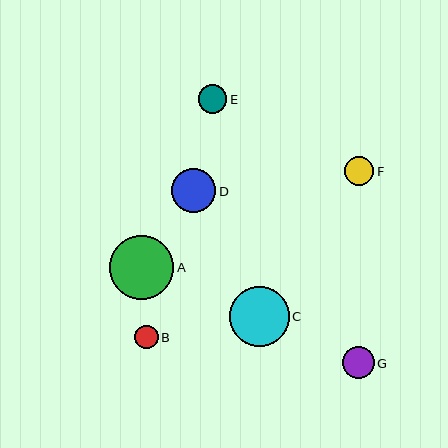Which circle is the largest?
Circle A is the largest with a size of approximately 64 pixels.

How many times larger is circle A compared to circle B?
Circle A is approximately 2.7 times the size of circle B.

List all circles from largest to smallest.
From largest to smallest: A, C, D, G, F, E, B.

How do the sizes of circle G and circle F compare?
Circle G and circle F are approximately the same size.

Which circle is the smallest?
Circle B is the smallest with a size of approximately 24 pixels.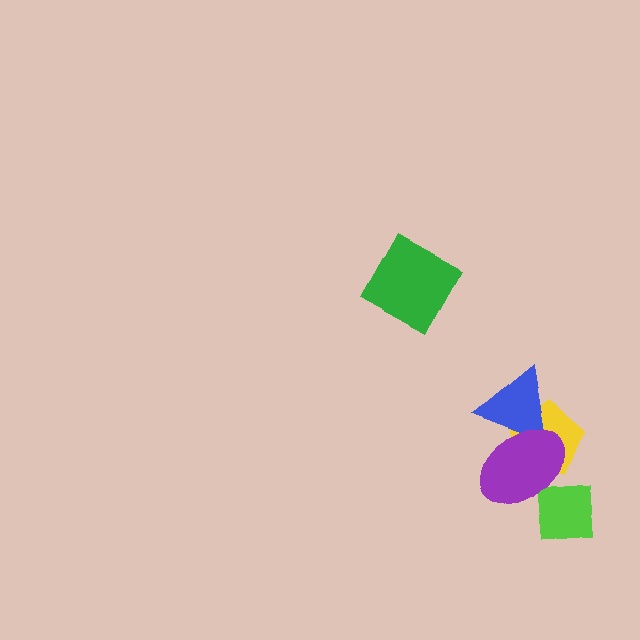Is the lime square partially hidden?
Yes, it is partially covered by another shape.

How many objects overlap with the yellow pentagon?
2 objects overlap with the yellow pentagon.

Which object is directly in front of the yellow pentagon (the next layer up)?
The blue triangle is directly in front of the yellow pentagon.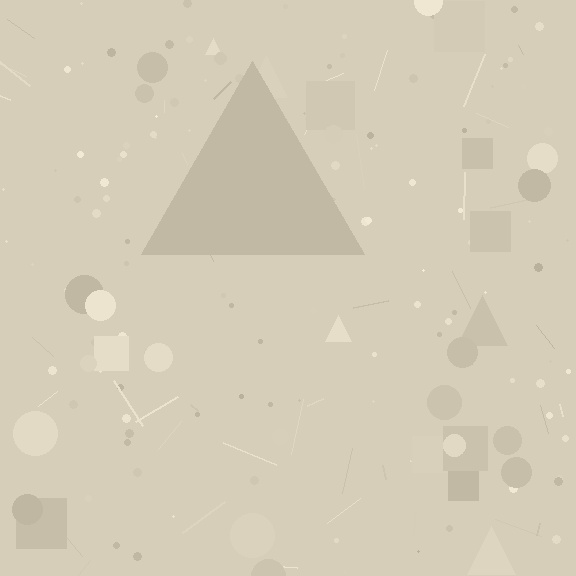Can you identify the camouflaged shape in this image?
The camouflaged shape is a triangle.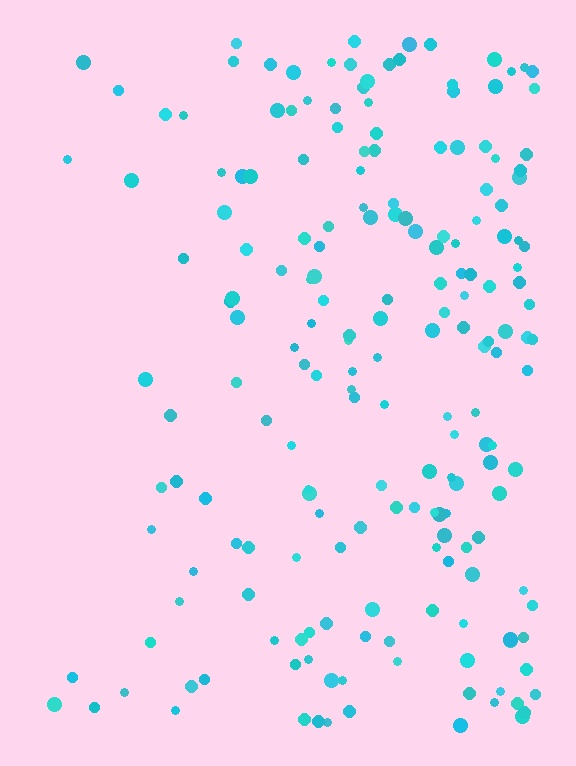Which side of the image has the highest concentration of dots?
The right.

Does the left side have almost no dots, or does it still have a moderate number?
Still a moderate number, just noticeably fewer than the right.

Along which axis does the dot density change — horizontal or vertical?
Horizontal.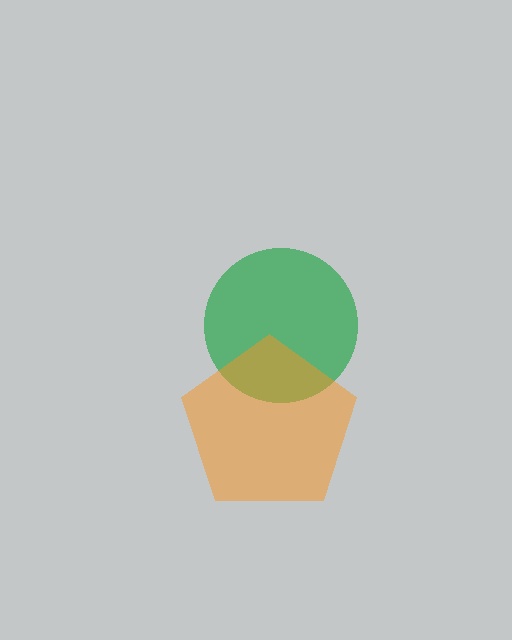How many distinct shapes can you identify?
There are 2 distinct shapes: a green circle, an orange pentagon.